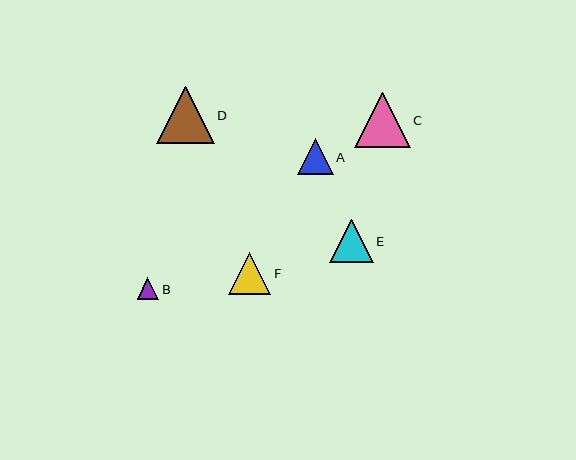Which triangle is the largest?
Triangle D is the largest with a size of approximately 58 pixels.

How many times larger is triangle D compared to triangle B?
Triangle D is approximately 2.7 times the size of triangle B.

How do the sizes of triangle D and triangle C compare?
Triangle D and triangle C are approximately the same size.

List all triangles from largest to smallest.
From largest to smallest: D, C, E, F, A, B.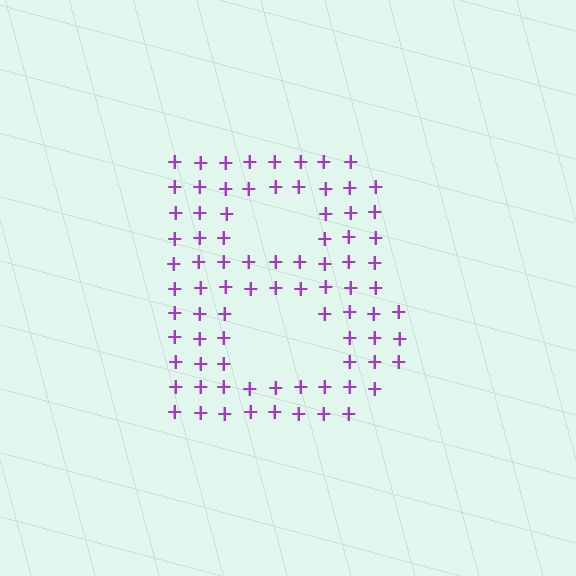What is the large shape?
The large shape is the letter B.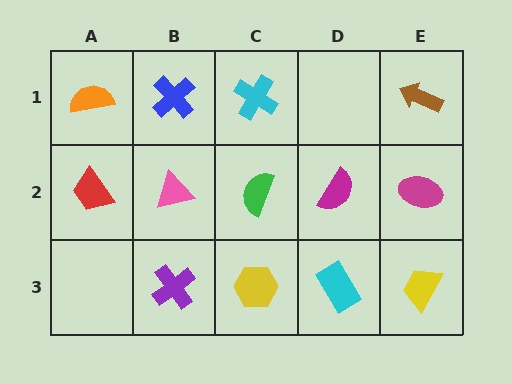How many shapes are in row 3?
4 shapes.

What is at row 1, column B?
A blue cross.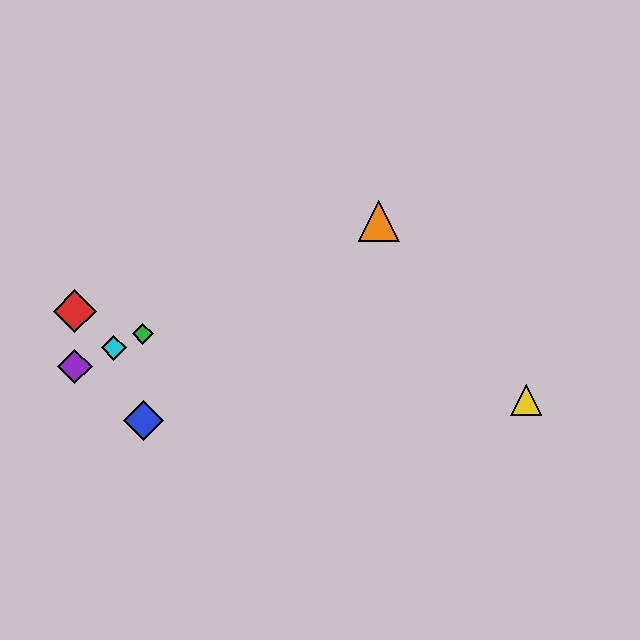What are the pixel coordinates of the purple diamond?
The purple diamond is at (75, 366).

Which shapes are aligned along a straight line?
The green diamond, the purple diamond, the orange triangle, the cyan diamond are aligned along a straight line.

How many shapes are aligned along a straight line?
4 shapes (the green diamond, the purple diamond, the orange triangle, the cyan diamond) are aligned along a straight line.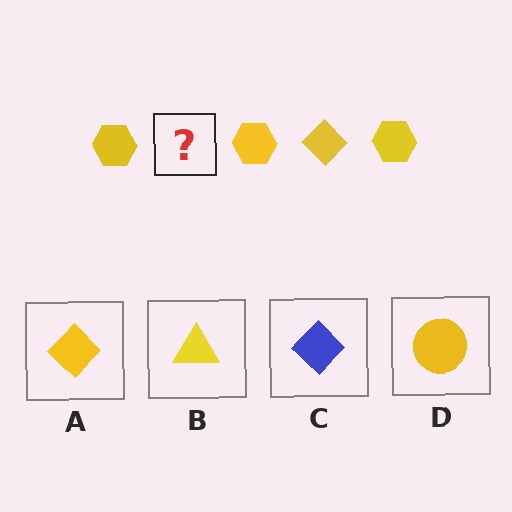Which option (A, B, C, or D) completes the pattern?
A.